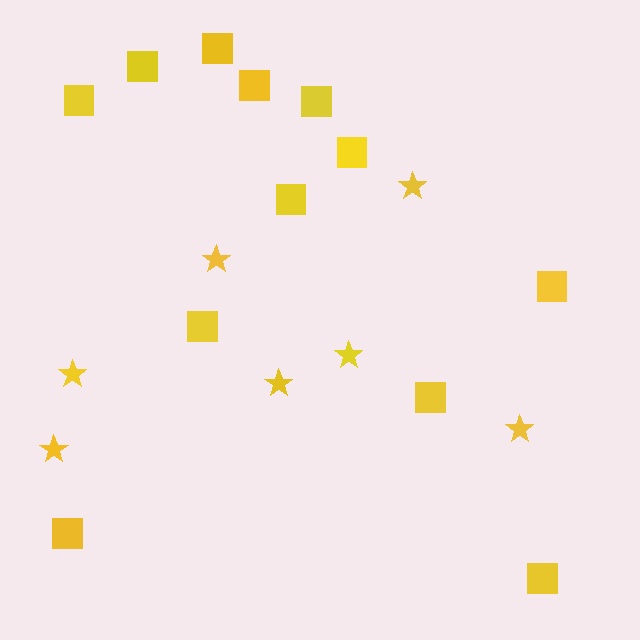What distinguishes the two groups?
There are 2 groups: one group of squares (12) and one group of stars (7).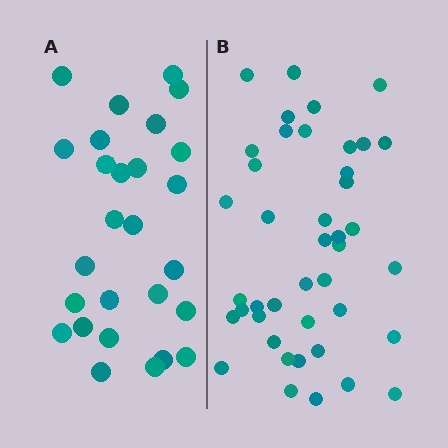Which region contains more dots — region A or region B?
Region B (the right region) has more dots.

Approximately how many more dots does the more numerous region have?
Region B has approximately 15 more dots than region A.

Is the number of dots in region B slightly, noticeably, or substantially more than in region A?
Region B has substantially more. The ratio is roughly 1.6 to 1.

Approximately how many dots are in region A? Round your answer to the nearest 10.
About 30 dots. (The exact count is 27, which rounds to 30.)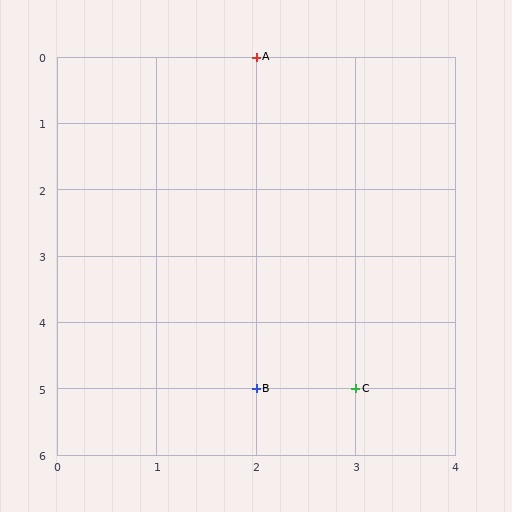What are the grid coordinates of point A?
Point A is at grid coordinates (2, 0).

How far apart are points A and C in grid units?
Points A and C are 1 column and 5 rows apart (about 5.1 grid units diagonally).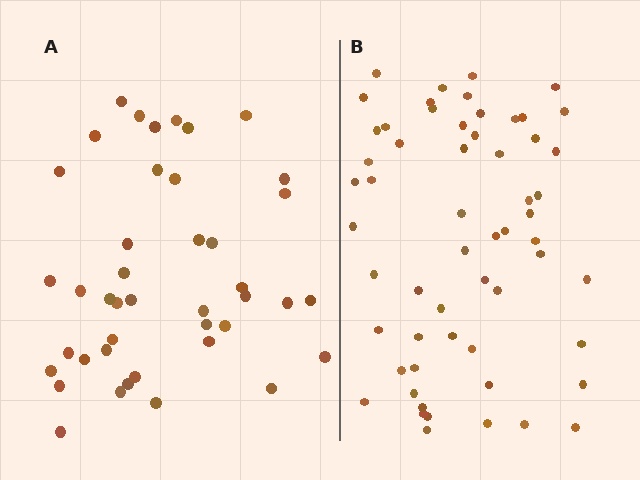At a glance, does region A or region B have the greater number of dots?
Region B (the right region) has more dots.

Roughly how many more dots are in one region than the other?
Region B has approximately 15 more dots than region A.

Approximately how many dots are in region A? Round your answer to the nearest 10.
About 40 dots. (The exact count is 42, which rounds to 40.)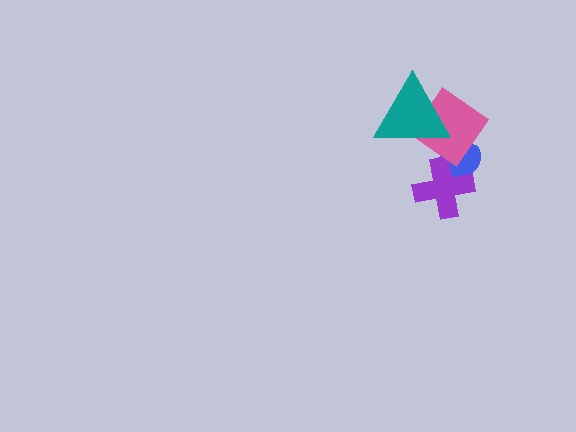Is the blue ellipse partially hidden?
Yes, it is partially covered by another shape.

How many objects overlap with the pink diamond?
3 objects overlap with the pink diamond.